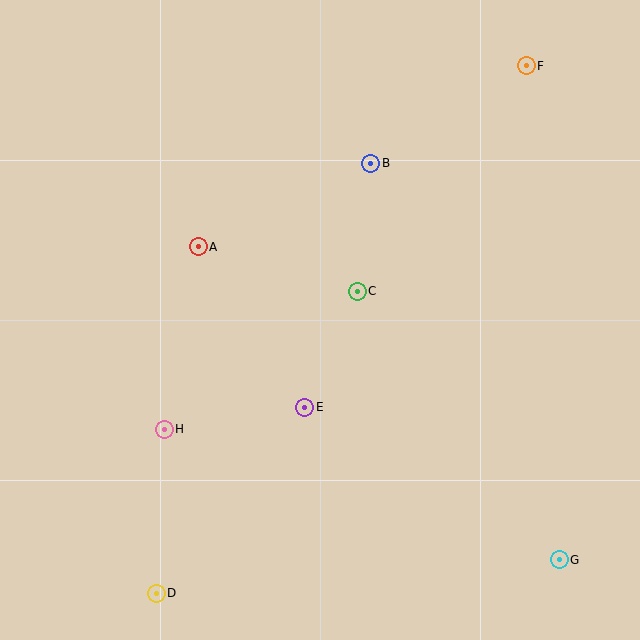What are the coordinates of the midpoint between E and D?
The midpoint between E and D is at (230, 500).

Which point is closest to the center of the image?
Point C at (357, 291) is closest to the center.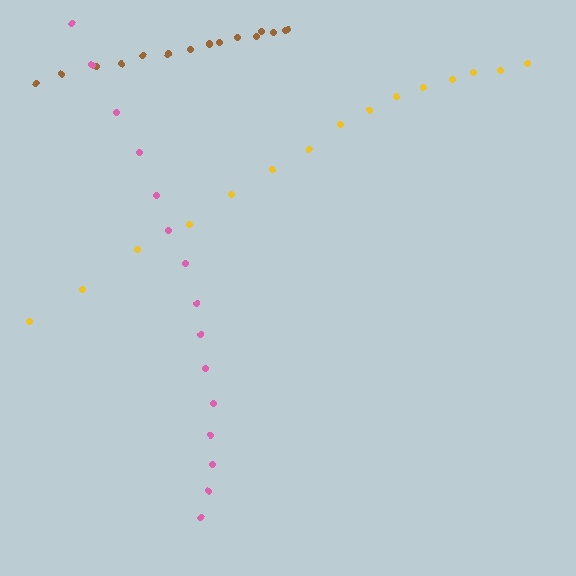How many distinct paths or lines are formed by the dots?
There are 3 distinct paths.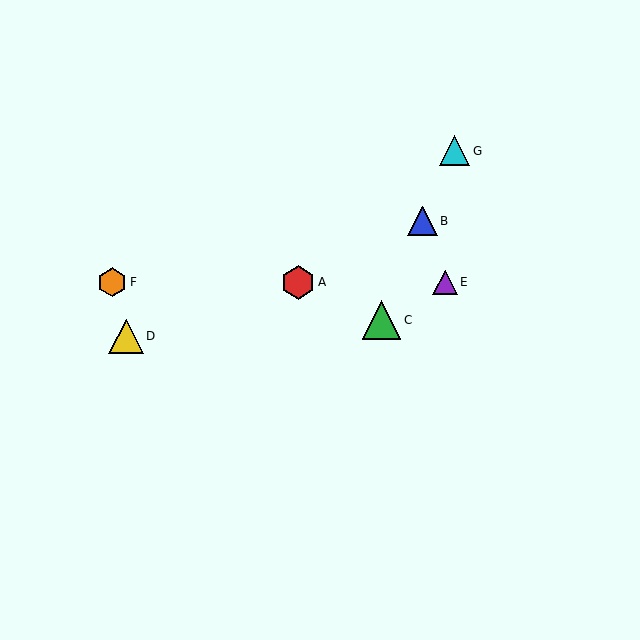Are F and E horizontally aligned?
Yes, both are at y≈282.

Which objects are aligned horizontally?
Objects A, E, F are aligned horizontally.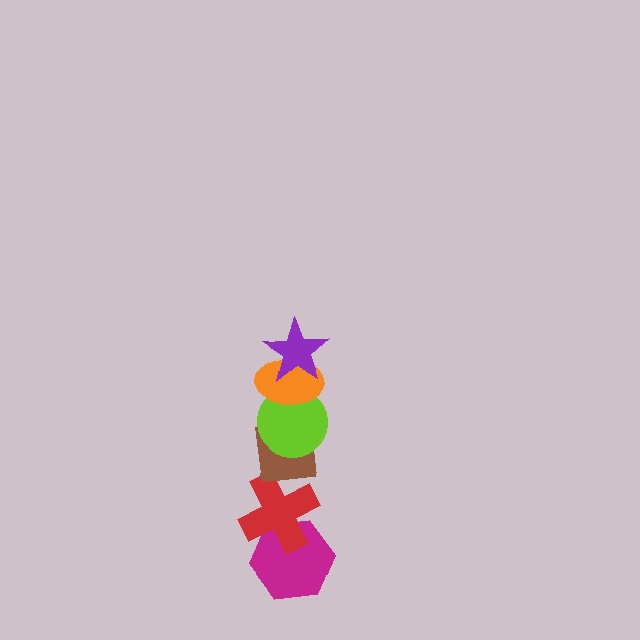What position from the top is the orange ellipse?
The orange ellipse is 2nd from the top.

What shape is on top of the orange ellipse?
The purple star is on top of the orange ellipse.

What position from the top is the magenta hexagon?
The magenta hexagon is 6th from the top.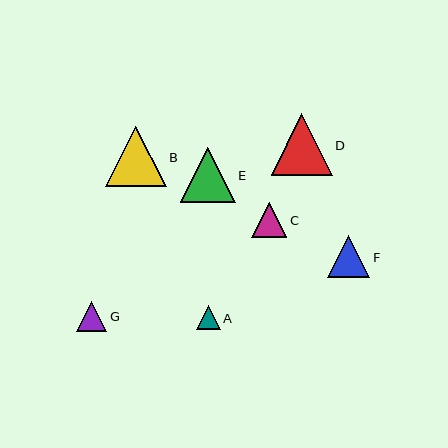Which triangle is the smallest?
Triangle A is the smallest with a size of approximately 24 pixels.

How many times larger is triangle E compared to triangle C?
Triangle E is approximately 1.5 times the size of triangle C.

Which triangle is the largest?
Triangle D is the largest with a size of approximately 61 pixels.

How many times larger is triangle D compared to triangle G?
Triangle D is approximately 2.0 times the size of triangle G.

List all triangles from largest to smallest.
From largest to smallest: D, B, E, F, C, G, A.